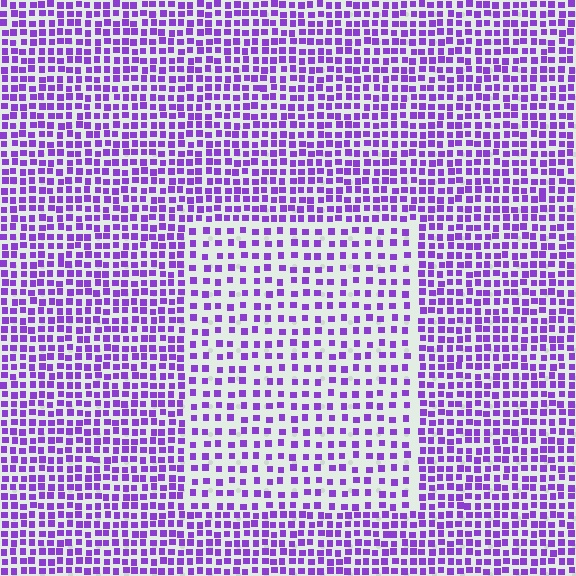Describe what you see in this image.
The image contains small purple elements arranged at two different densities. A rectangle-shaped region is visible where the elements are less densely packed than the surrounding area.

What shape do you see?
I see a rectangle.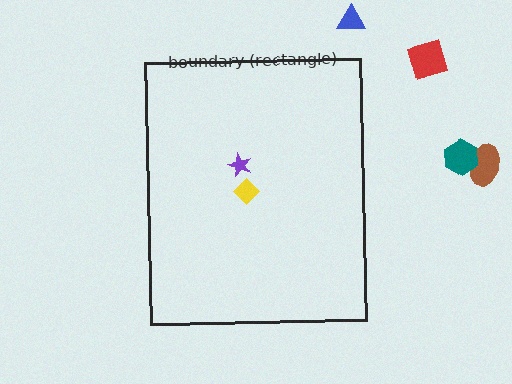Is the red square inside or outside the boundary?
Outside.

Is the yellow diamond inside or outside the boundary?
Inside.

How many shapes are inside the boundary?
2 inside, 4 outside.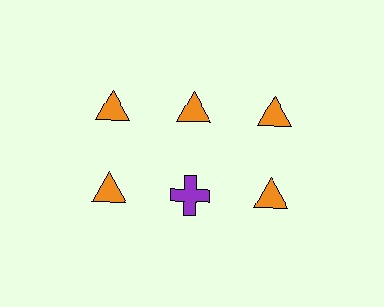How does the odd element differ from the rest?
It differs in both color (purple instead of orange) and shape (cross instead of triangle).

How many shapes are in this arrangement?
There are 6 shapes arranged in a grid pattern.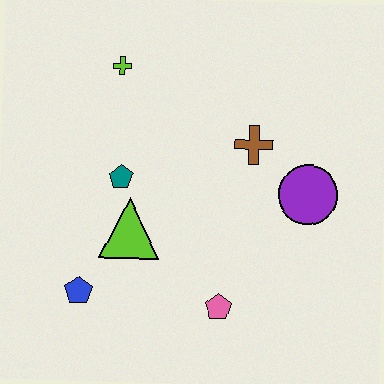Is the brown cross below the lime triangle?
No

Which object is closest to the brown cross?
The purple circle is closest to the brown cross.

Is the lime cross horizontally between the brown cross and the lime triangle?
No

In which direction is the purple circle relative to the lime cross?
The purple circle is to the right of the lime cross.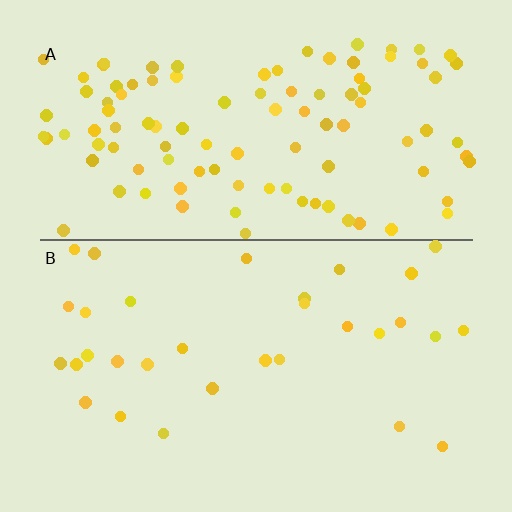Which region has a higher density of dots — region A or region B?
A (the top).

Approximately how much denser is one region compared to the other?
Approximately 3.3× — region A over region B.